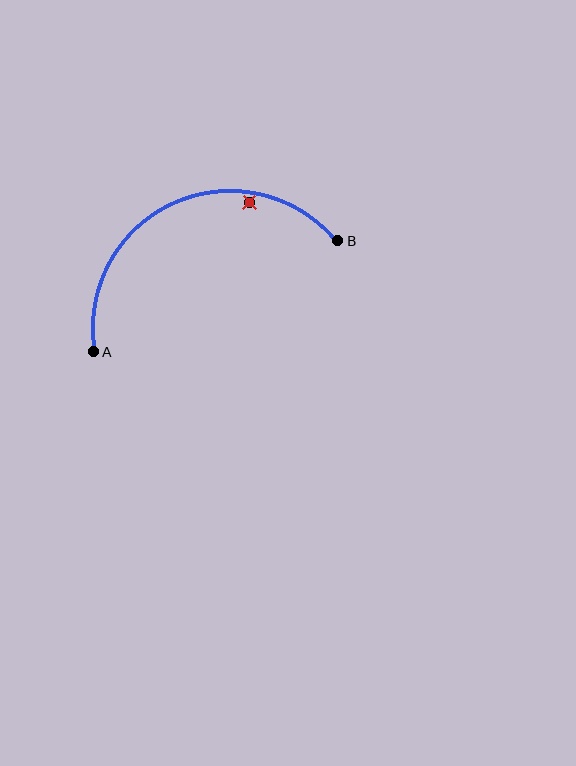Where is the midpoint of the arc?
The arc midpoint is the point on the curve farthest from the straight line joining A and B. It sits above that line.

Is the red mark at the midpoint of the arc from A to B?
No — the red mark does not lie on the arc at all. It sits slightly inside the curve.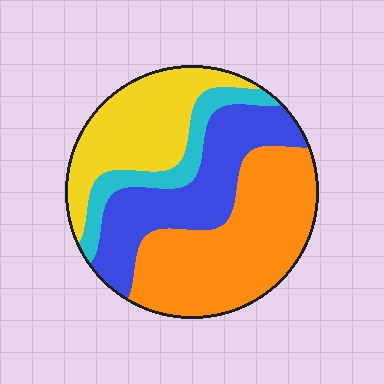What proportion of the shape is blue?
Blue covers about 25% of the shape.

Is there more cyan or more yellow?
Yellow.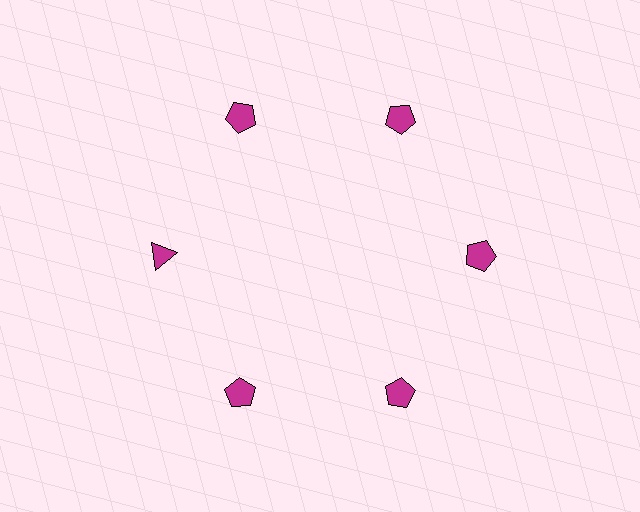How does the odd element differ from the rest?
It has a different shape: triangle instead of pentagon.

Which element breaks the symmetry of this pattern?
The magenta triangle at roughly the 9 o'clock position breaks the symmetry. All other shapes are magenta pentagons.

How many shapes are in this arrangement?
There are 6 shapes arranged in a ring pattern.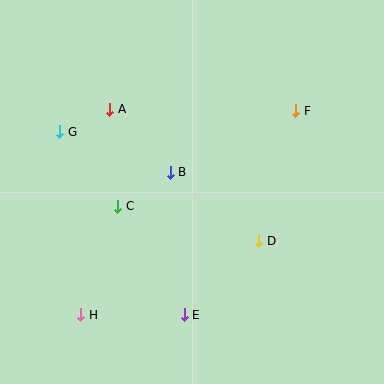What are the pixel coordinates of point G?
Point G is at (60, 132).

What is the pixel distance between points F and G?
The distance between F and G is 237 pixels.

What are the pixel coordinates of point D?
Point D is at (259, 241).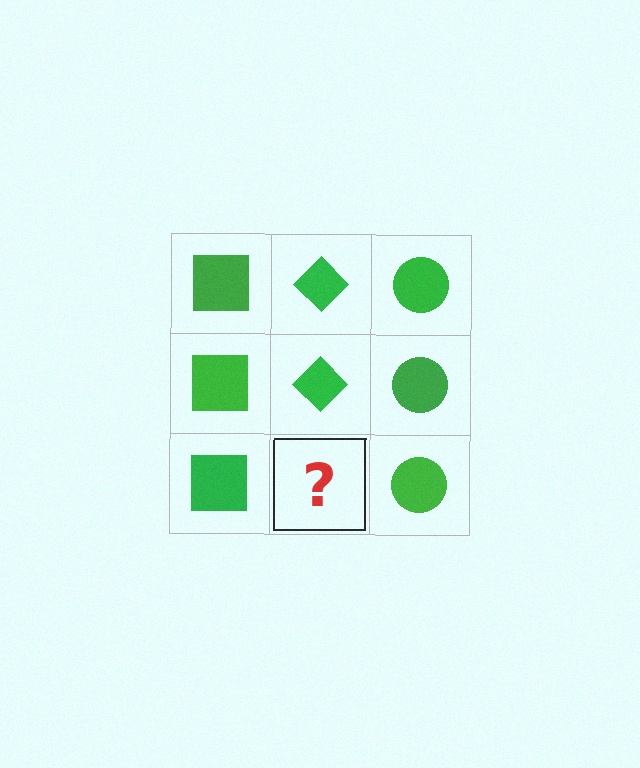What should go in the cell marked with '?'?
The missing cell should contain a green diamond.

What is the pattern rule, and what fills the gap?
The rule is that each column has a consistent shape. The gap should be filled with a green diamond.